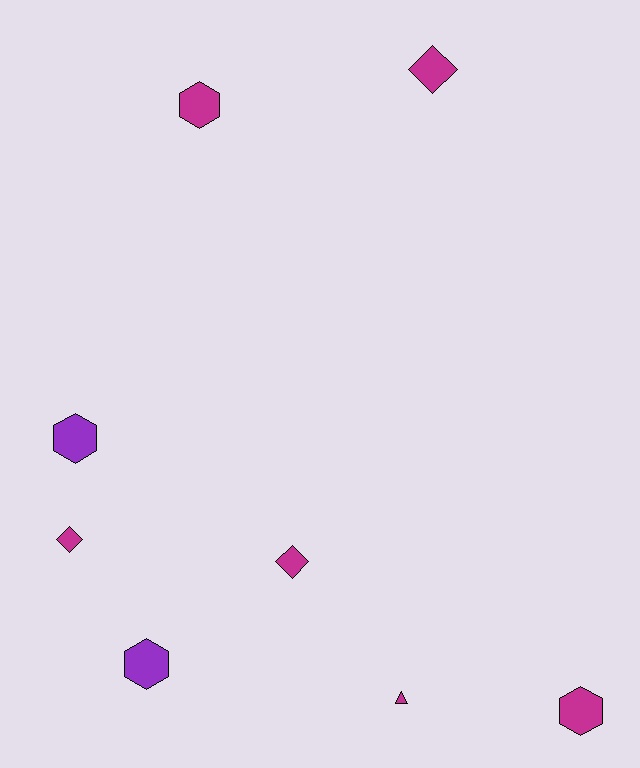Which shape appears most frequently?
Hexagon, with 4 objects.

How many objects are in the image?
There are 8 objects.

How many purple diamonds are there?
There are no purple diamonds.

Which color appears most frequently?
Magenta, with 6 objects.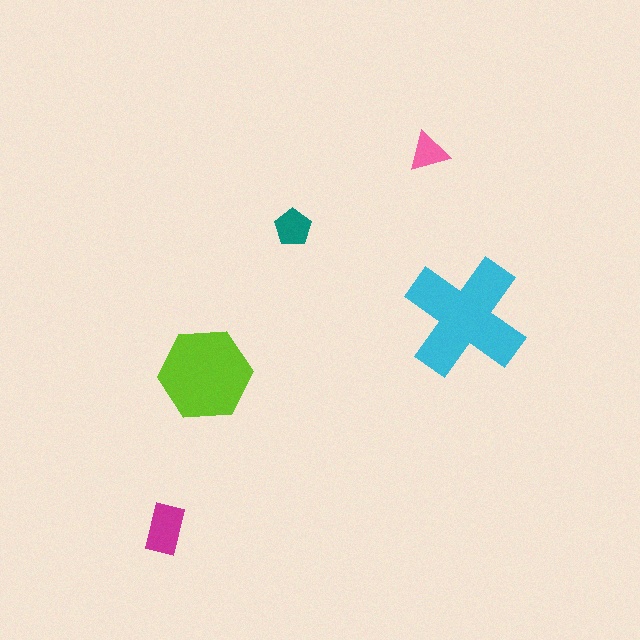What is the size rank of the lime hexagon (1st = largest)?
2nd.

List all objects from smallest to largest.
The pink triangle, the teal pentagon, the magenta rectangle, the lime hexagon, the cyan cross.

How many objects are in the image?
There are 5 objects in the image.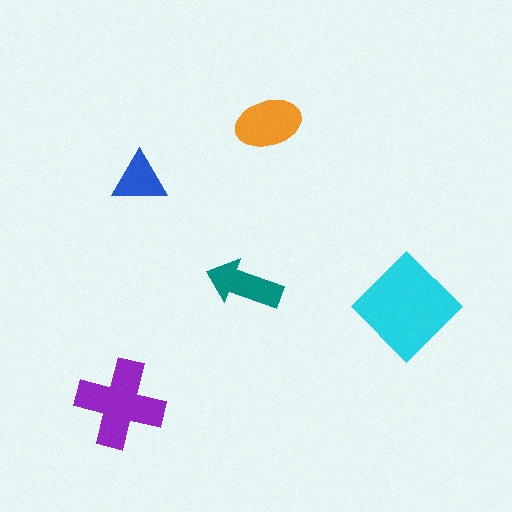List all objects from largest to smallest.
The cyan diamond, the purple cross, the orange ellipse, the teal arrow, the blue triangle.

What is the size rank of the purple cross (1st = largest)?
2nd.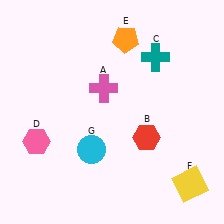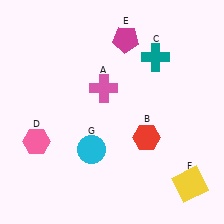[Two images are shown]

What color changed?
The pentagon (E) changed from orange in Image 1 to magenta in Image 2.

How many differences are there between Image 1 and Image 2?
There is 1 difference between the two images.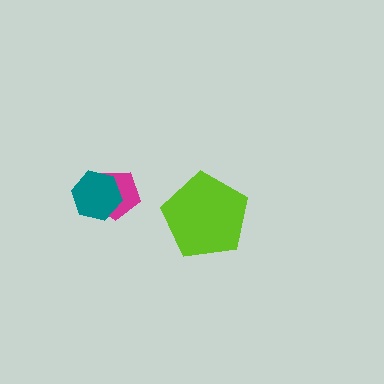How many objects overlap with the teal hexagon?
1 object overlaps with the teal hexagon.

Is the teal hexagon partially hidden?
No, no other shape covers it.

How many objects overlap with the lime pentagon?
0 objects overlap with the lime pentagon.